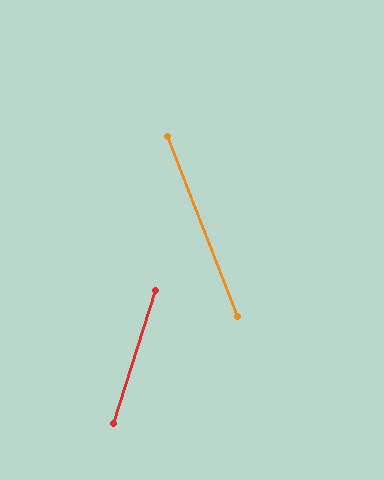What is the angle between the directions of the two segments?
Approximately 39 degrees.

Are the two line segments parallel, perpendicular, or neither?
Neither parallel nor perpendicular — they differ by about 39°.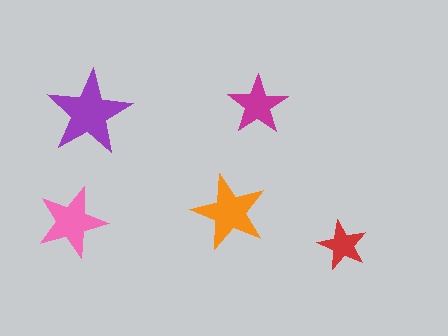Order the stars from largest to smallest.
the purple one, the orange one, the pink one, the magenta one, the red one.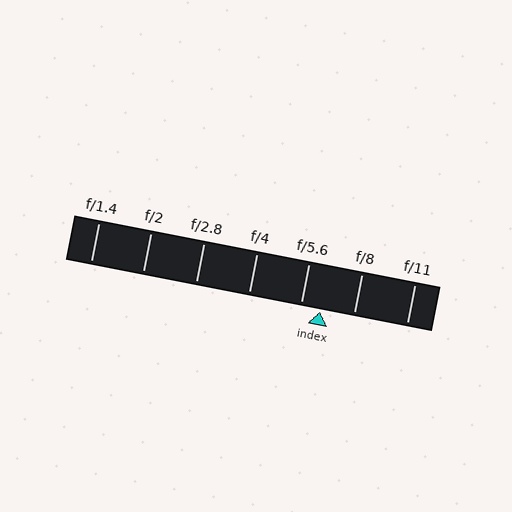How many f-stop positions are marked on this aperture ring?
There are 7 f-stop positions marked.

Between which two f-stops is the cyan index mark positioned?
The index mark is between f/5.6 and f/8.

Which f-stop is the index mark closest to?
The index mark is closest to f/5.6.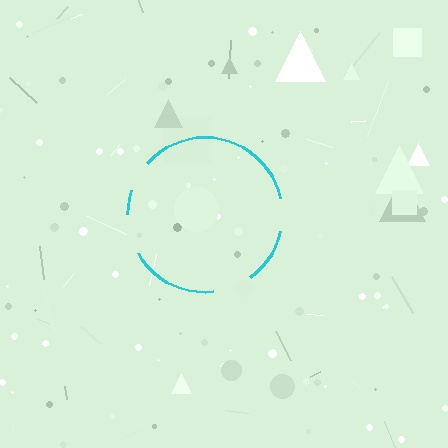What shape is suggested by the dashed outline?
The dashed outline suggests a circle.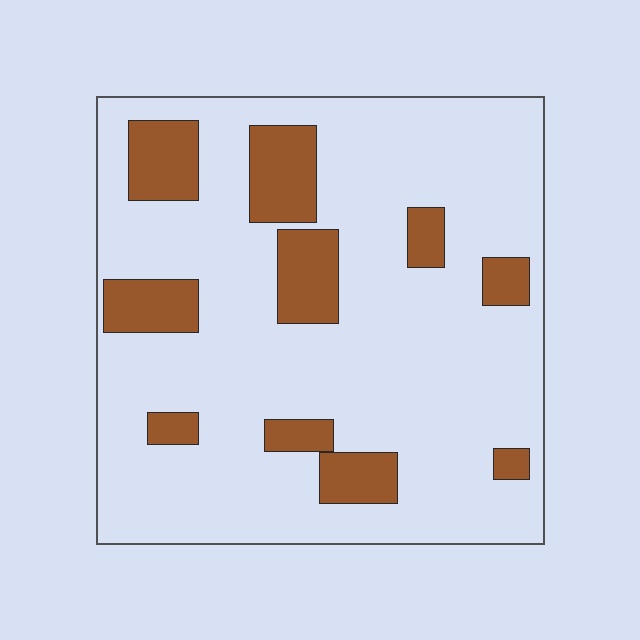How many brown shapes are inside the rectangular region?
10.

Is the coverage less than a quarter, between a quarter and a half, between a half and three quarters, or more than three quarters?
Less than a quarter.